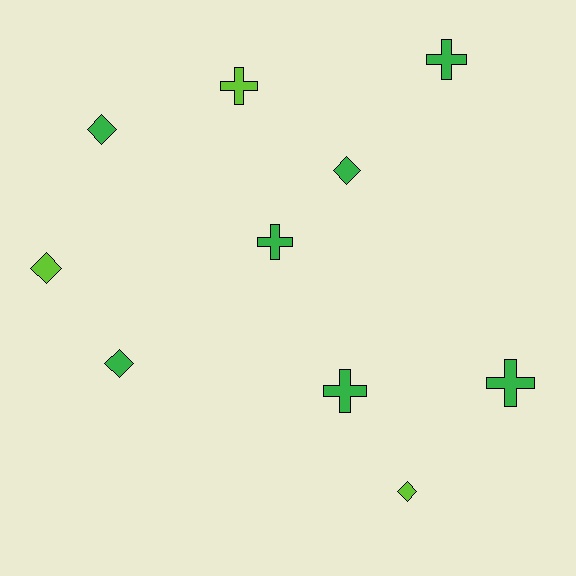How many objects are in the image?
There are 10 objects.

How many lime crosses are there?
There is 1 lime cross.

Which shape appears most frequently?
Cross, with 5 objects.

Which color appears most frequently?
Green, with 7 objects.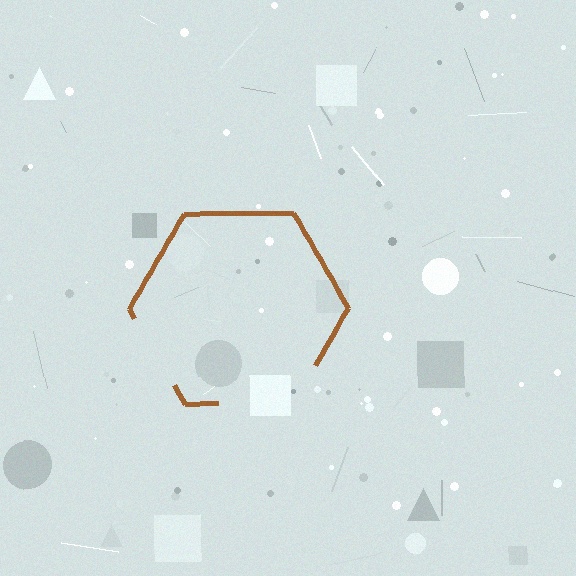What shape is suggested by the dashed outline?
The dashed outline suggests a hexagon.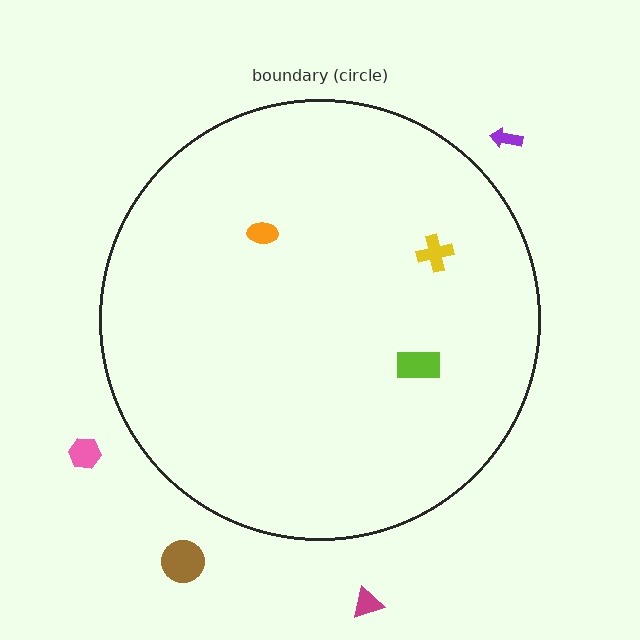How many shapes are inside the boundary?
3 inside, 4 outside.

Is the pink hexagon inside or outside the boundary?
Outside.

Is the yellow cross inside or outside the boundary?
Inside.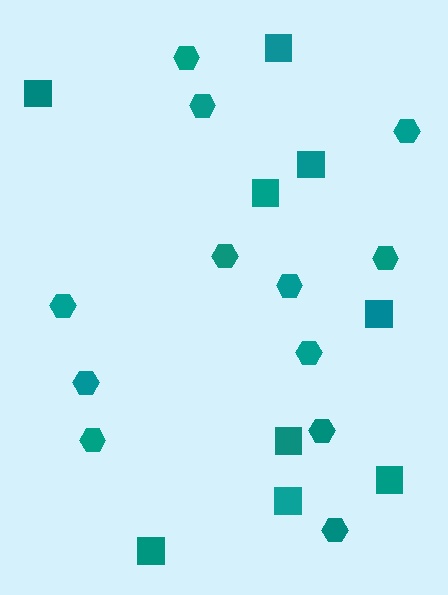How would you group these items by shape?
There are 2 groups: one group of hexagons (12) and one group of squares (9).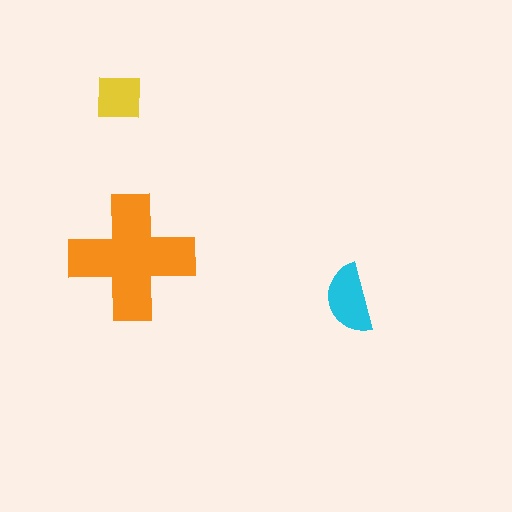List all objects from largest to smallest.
The orange cross, the cyan semicircle, the yellow square.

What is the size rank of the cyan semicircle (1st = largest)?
2nd.